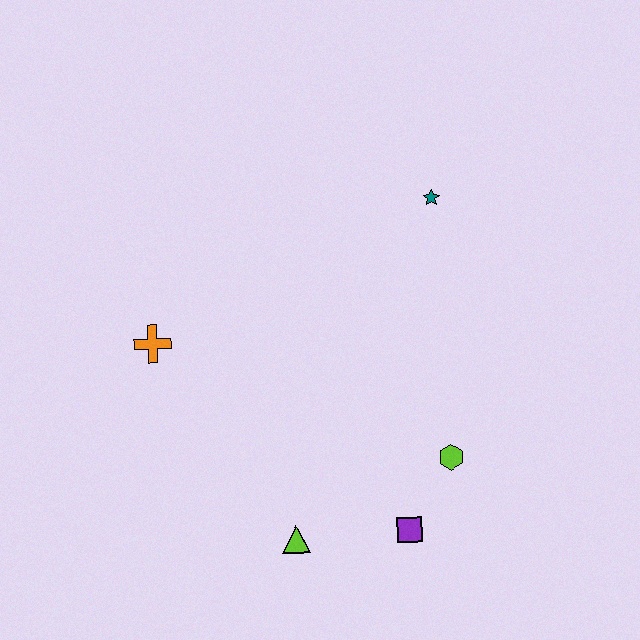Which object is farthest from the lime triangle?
The teal star is farthest from the lime triangle.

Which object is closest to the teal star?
The lime hexagon is closest to the teal star.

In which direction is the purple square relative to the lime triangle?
The purple square is to the right of the lime triangle.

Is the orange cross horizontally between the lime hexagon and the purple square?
No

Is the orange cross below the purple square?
No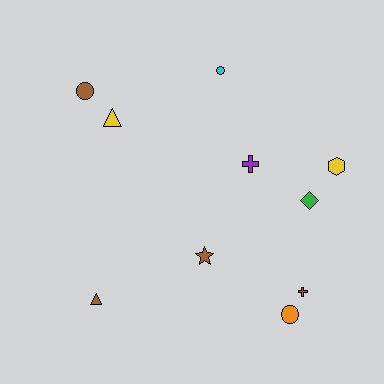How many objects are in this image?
There are 10 objects.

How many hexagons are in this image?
There is 1 hexagon.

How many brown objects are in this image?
There are 4 brown objects.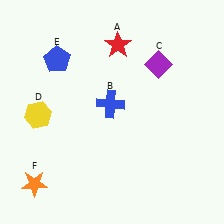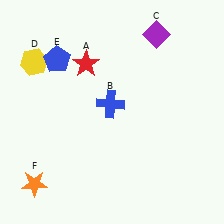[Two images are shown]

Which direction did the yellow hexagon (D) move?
The yellow hexagon (D) moved up.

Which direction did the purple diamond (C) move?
The purple diamond (C) moved up.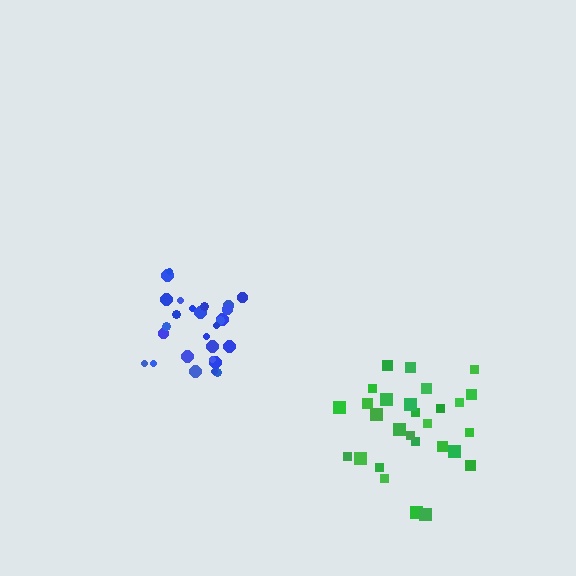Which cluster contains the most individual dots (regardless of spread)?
Green (29).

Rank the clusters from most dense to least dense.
blue, green.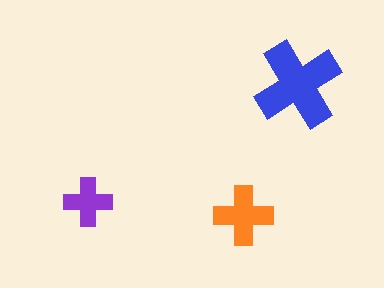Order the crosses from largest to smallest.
the blue one, the orange one, the purple one.